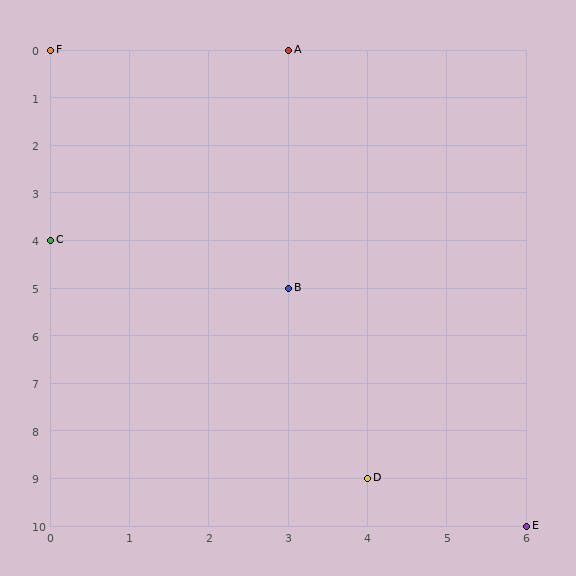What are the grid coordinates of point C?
Point C is at grid coordinates (0, 4).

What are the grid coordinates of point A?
Point A is at grid coordinates (3, 0).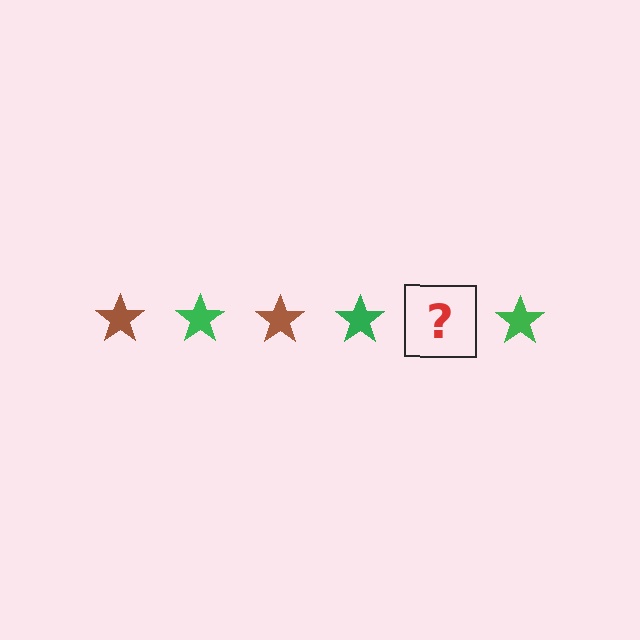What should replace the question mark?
The question mark should be replaced with a brown star.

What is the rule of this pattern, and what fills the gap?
The rule is that the pattern cycles through brown, green stars. The gap should be filled with a brown star.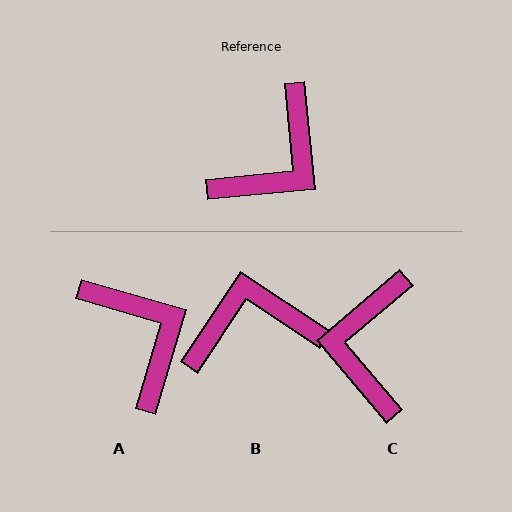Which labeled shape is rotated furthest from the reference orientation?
C, about 145 degrees away.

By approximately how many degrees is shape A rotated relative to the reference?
Approximately 68 degrees counter-clockwise.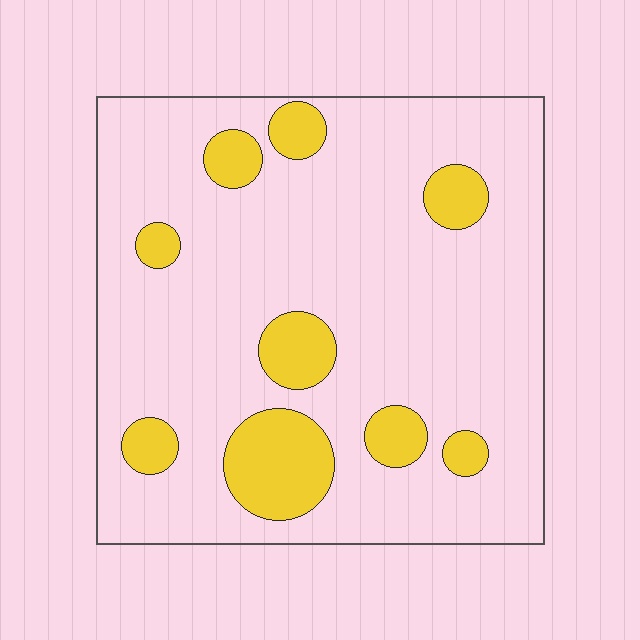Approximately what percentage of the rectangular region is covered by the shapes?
Approximately 15%.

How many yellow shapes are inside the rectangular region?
9.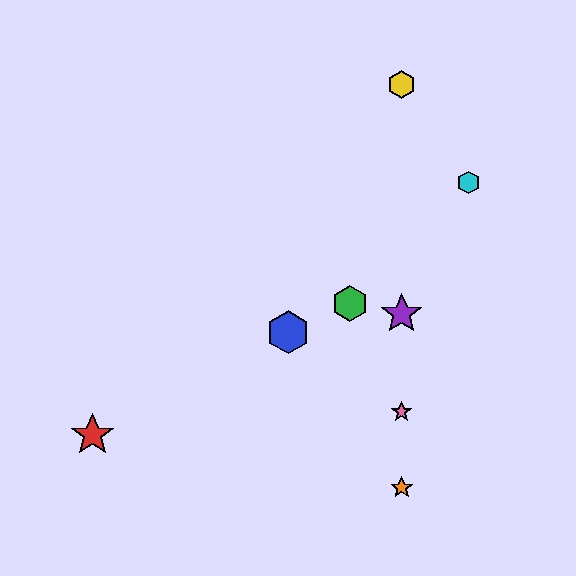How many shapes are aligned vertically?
4 shapes (the yellow hexagon, the purple star, the orange star, the pink star) are aligned vertically.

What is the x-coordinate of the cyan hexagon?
The cyan hexagon is at x≈468.